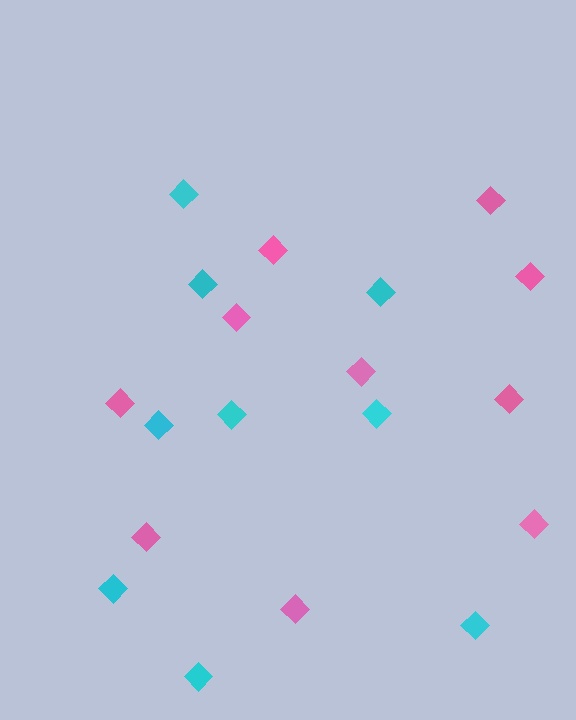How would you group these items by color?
There are 2 groups: one group of pink diamonds (10) and one group of cyan diamonds (9).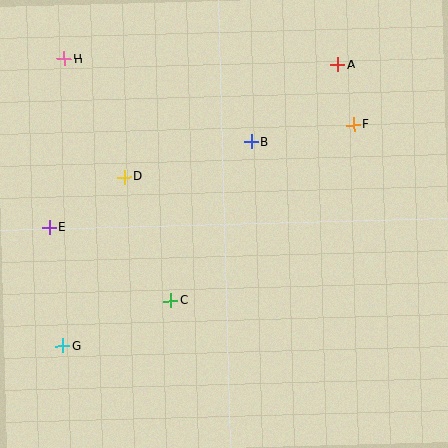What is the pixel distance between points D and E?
The distance between D and E is 90 pixels.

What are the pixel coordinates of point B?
Point B is at (251, 142).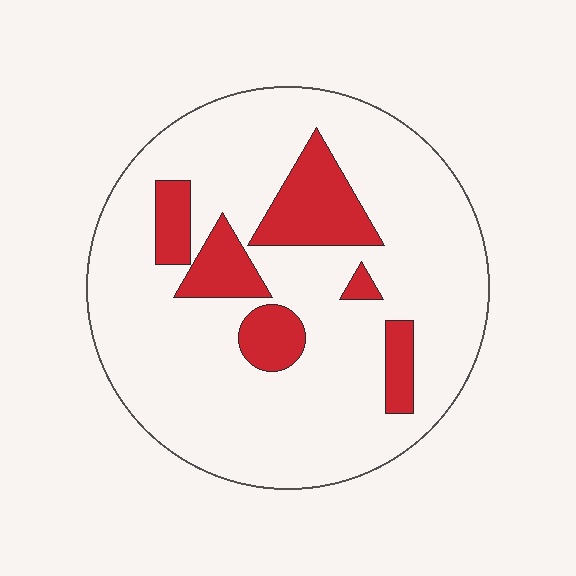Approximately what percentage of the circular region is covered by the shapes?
Approximately 20%.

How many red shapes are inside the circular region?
6.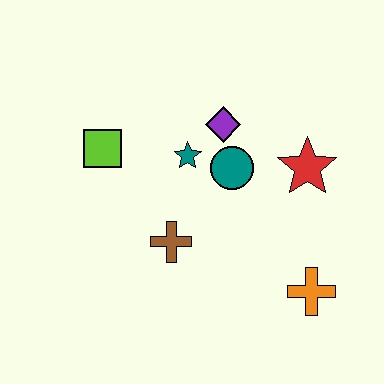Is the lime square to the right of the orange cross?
No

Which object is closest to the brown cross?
The teal star is closest to the brown cross.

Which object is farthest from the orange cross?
The lime square is farthest from the orange cross.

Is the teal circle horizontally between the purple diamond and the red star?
Yes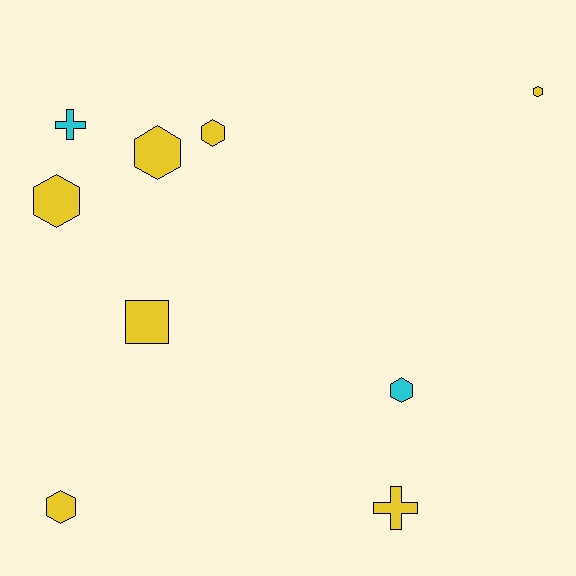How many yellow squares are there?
There is 1 yellow square.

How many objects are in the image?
There are 9 objects.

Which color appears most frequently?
Yellow, with 7 objects.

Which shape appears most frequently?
Hexagon, with 6 objects.